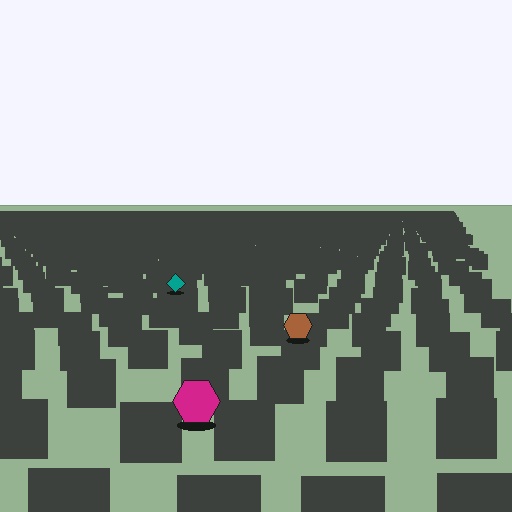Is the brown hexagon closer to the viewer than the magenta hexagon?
No. The magenta hexagon is closer — you can tell from the texture gradient: the ground texture is coarser near it.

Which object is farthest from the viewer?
The teal diamond is farthest from the viewer. It appears smaller and the ground texture around it is denser.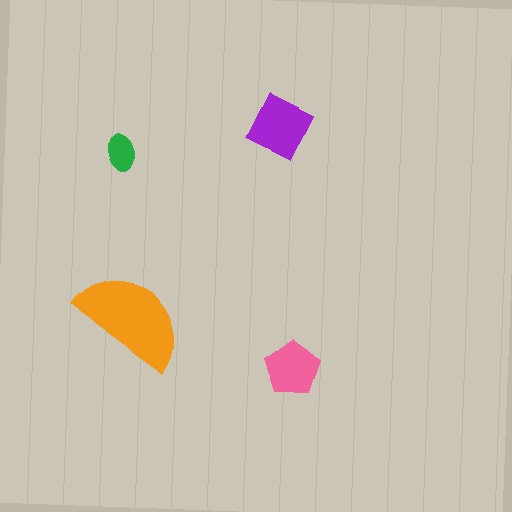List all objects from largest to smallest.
The orange semicircle, the purple square, the pink pentagon, the green ellipse.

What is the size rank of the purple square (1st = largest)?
2nd.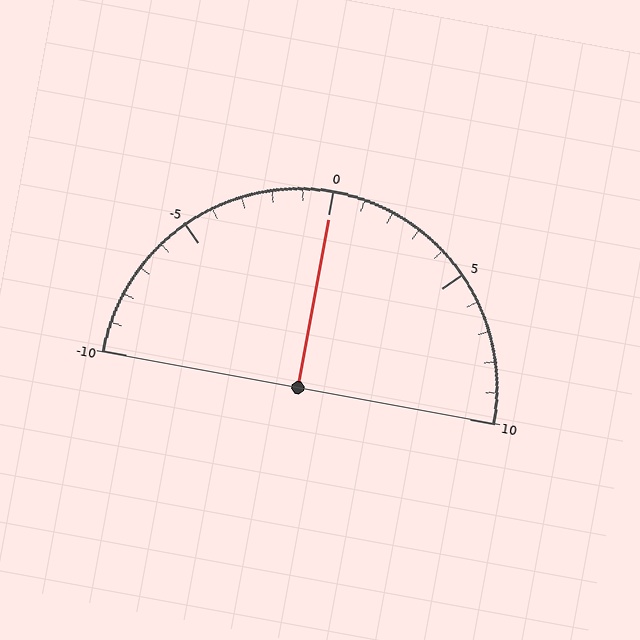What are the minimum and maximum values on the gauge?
The gauge ranges from -10 to 10.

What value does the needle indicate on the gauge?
The needle indicates approximately 0.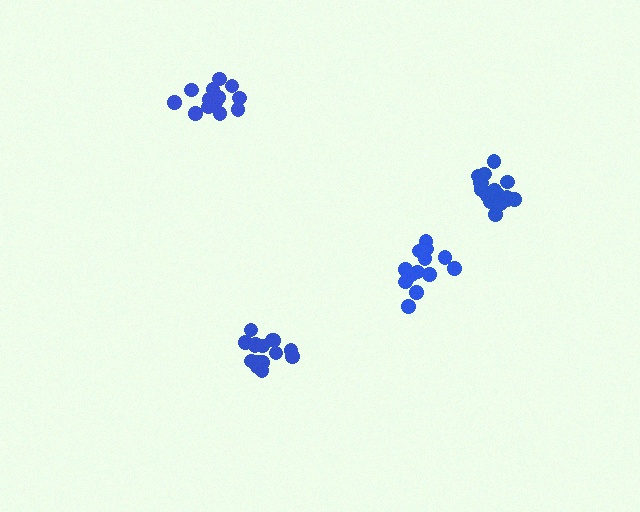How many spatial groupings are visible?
There are 4 spatial groupings.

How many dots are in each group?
Group 1: 13 dots, Group 2: 15 dots, Group 3: 13 dots, Group 4: 17 dots (58 total).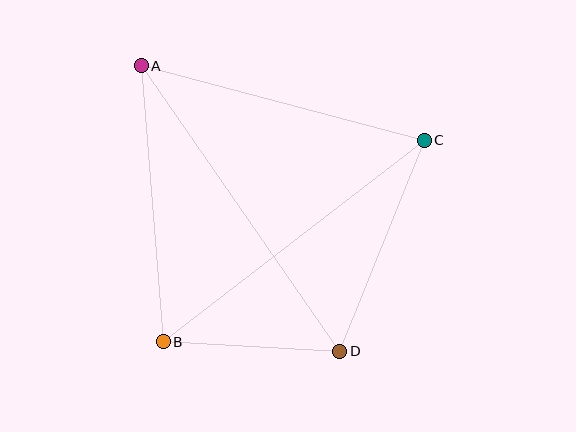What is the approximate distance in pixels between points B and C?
The distance between B and C is approximately 330 pixels.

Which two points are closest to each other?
Points B and D are closest to each other.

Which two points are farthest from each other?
Points A and D are farthest from each other.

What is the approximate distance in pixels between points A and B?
The distance between A and B is approximately 277 pixels.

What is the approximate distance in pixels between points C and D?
The distance between C and D is approximately 227 pixels.